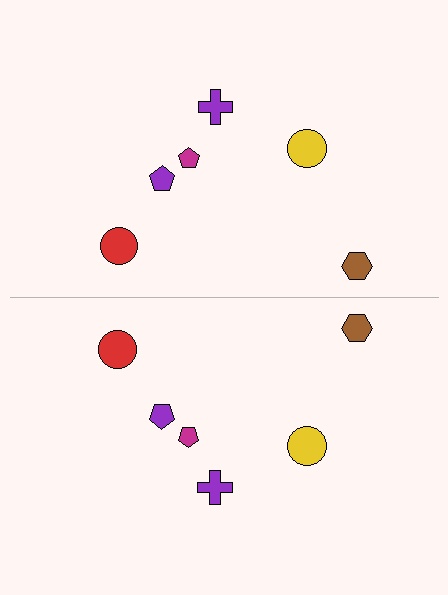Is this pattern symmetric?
Yes, this pattern has bilateral (reflection) symmetry.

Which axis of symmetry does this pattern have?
The pattern has a horizontal axis of symmetry running through the center of the image.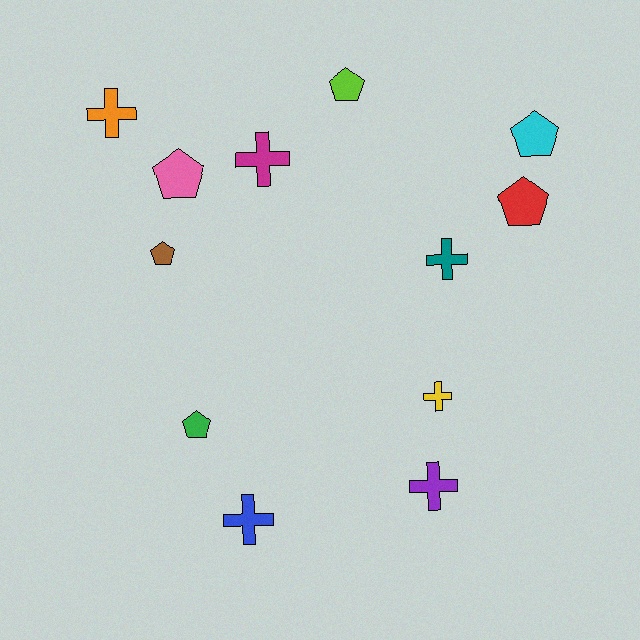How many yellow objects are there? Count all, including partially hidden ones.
There is 1 yellow object.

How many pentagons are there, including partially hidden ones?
There are 6 pentagons.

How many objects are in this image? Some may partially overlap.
There are 12 objects.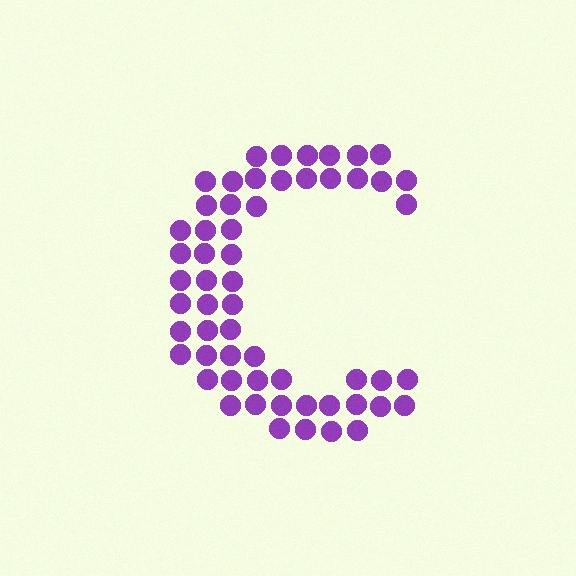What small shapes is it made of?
It is made of small circles.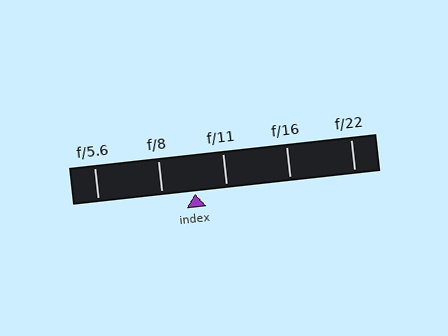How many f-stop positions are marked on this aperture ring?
There are 5 f-stop positions marked.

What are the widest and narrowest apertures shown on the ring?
The widest aperture shown is f/5.6 and the narrowest is f/22.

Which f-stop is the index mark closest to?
The index mark is closest to f/11.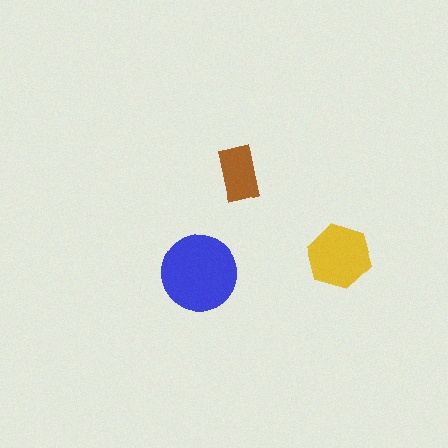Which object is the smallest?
The brown rectangle.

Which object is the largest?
The blue circle.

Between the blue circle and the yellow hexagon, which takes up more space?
The blue circle.